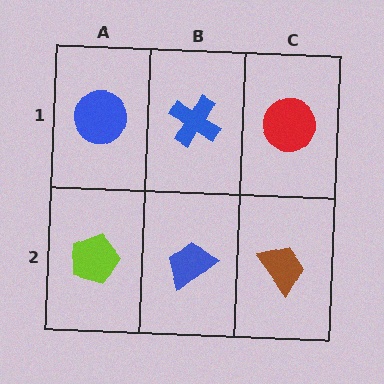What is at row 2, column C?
A brown trapezoid.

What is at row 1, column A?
A blue circle.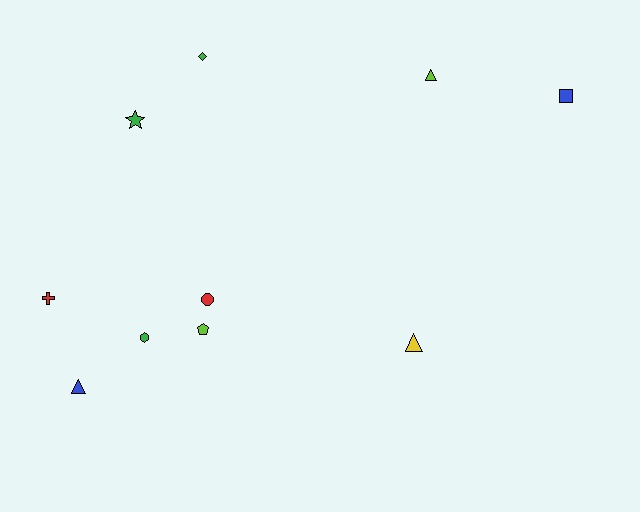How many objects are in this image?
There are 10 objects.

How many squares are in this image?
There is 1 square.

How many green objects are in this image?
There are 3 green objects.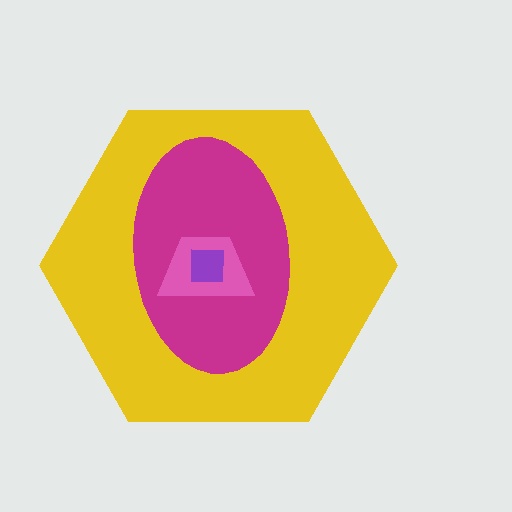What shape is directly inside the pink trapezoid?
The purple square.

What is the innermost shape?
The purple square.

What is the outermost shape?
The yellow hexagon.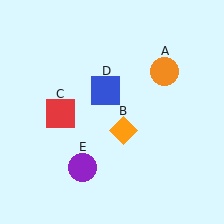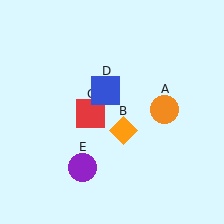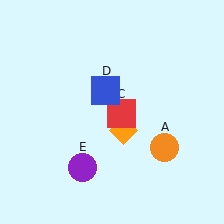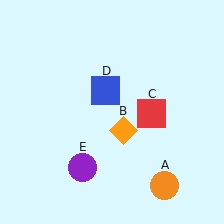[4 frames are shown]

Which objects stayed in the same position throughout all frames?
Orange diamond (object B) and blue square (object D) and purple circle (object E) remained stationary.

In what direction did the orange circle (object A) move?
The orange circle (object A) moved down.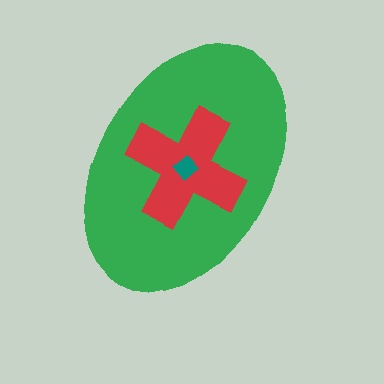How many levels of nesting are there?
3.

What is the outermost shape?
The green ellipse.